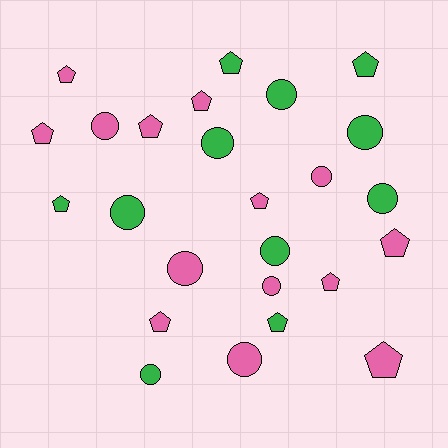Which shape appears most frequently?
Pentagon, with 13 objects.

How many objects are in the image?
There are 25 objects.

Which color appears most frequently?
Pink, with 14 objects.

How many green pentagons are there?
There are 4 green pentagons.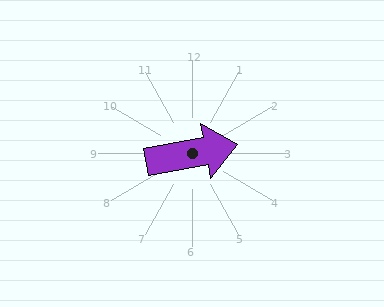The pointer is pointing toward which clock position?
Roughly 3 o'clock.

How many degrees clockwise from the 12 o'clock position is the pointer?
Approximately 79 degrees.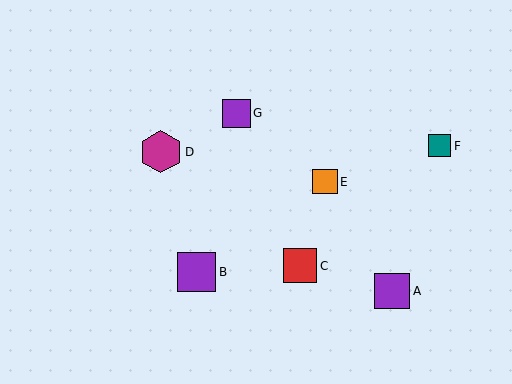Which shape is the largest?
The magenta hexagon (labeled D) is the largest.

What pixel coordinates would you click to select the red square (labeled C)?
Click at (300, 266) to select the red square C.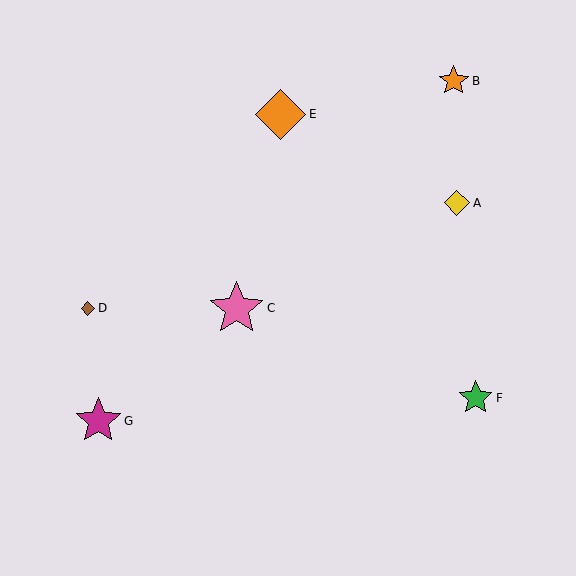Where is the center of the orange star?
The center of the orange star is at (454, 81).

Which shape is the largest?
The pink star (labeled C) is the largest.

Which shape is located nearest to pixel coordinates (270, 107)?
The orange diamond (labeled E) at (281, 114) is nearest to that location.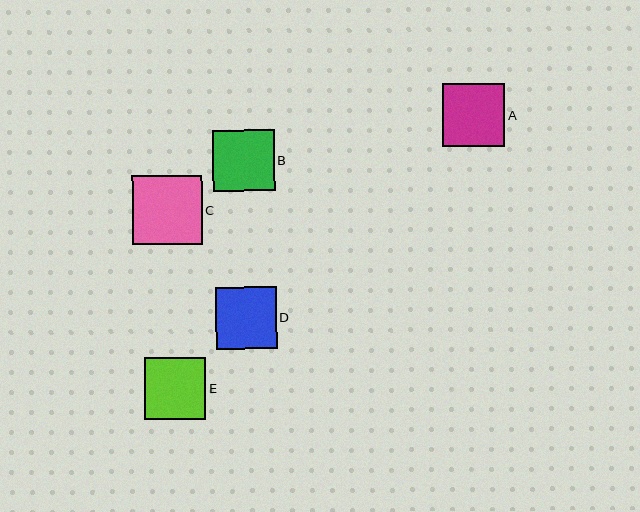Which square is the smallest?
Square B is the smallest with a size of approximately 61 pixels.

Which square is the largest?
Square C is the largest with a size of approximately 69 pixels.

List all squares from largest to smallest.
From largest to smallest: C, A, E, D, B.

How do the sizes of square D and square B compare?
Square D and square B are approximately the same size.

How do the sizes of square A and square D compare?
Square A and square D are approximately the same size.